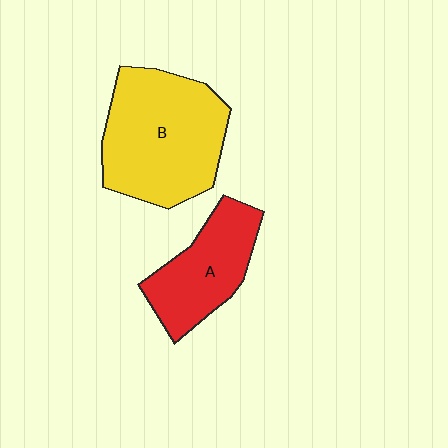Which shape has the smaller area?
Shape A (red).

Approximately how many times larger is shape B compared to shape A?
Approximately 1.6 times.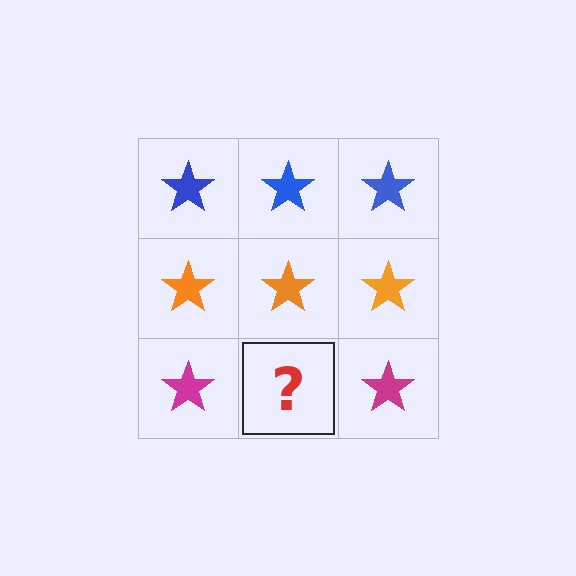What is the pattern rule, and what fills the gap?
The rule is that each row has a consistent color. The gap should be filled with a magenta star.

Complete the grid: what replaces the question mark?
The question mark should be replaced with a magenta star.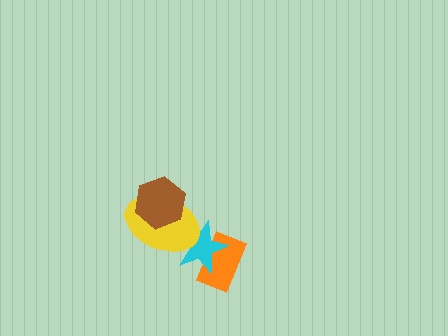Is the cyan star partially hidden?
Yes, it is partially covered by another shape.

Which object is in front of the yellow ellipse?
The brown hexagon is in front of the yellow ellipse.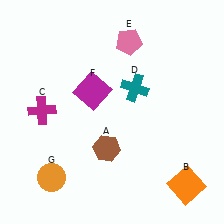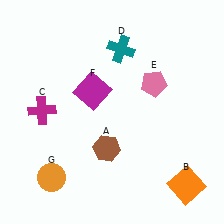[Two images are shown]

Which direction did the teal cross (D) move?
The teal cross (D) moved up.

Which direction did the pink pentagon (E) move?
The pink pentagon (E) moved down.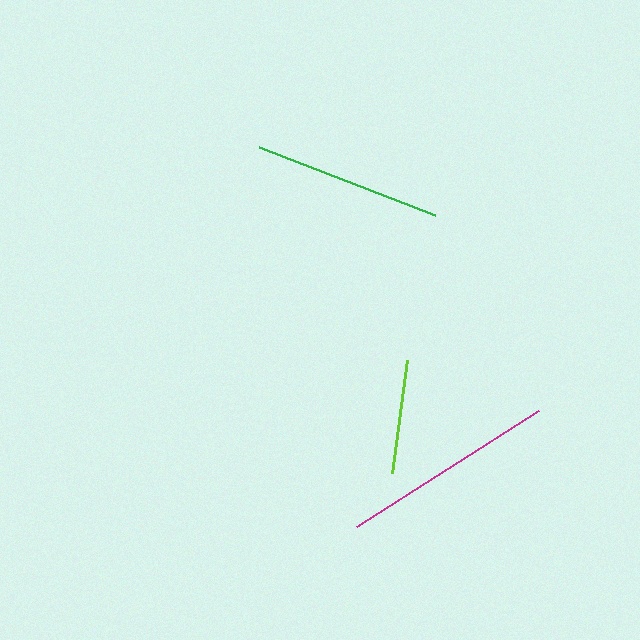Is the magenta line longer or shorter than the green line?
The magenta line is longer than the green line.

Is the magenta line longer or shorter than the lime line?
The magenta line is longer than the lime line.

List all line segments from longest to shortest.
From longest to shortest: magenta, green, lime.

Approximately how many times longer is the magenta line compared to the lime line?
The magenta line is approximately 1.9 times the length of the lime line.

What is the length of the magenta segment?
The magenta segment is approximately 217 pixels long.